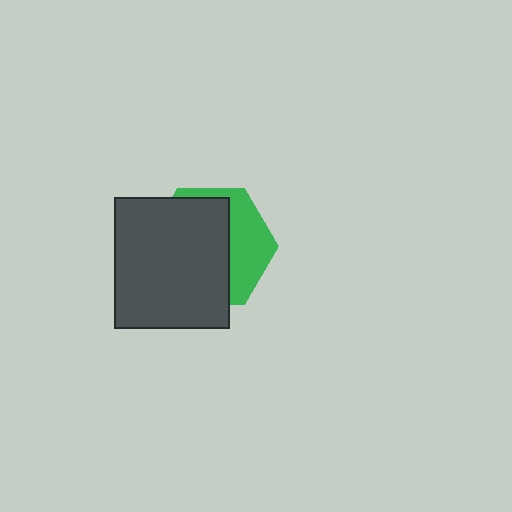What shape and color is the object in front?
The object in front is a dark gray rectangle.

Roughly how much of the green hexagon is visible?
A small part of it is visible (roughly 37%).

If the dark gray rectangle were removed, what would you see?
You would see the complete green hexagon.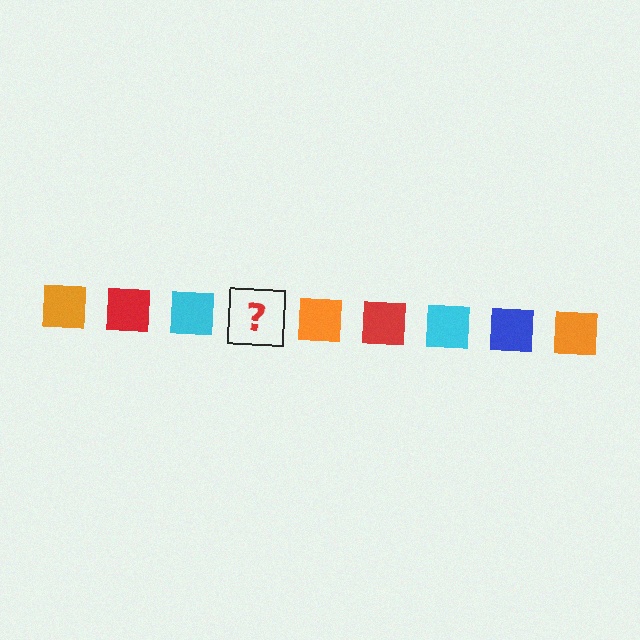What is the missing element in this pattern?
The missing element is a blue square.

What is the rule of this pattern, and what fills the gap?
The rule is that the pattern cycles through orange, red, cyan, blue squares. The gap should be filled with a blue square.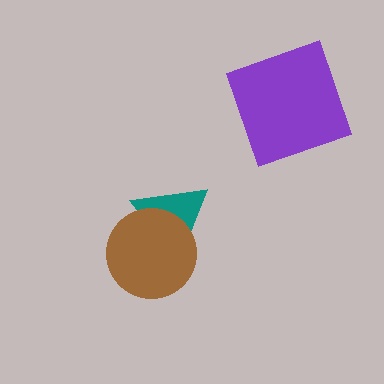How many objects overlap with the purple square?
0 objects overlap with the purple square.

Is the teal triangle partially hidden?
Yes, it is partially covered by another shape.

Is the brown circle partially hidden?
No, no other shape covers it.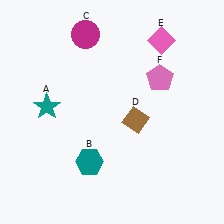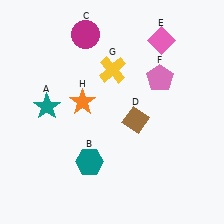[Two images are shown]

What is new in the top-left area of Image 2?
An orange star (H) was added in the top-left area of Image 2.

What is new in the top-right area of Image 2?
A yellow cross (G) was added in the top-right area of Image 2.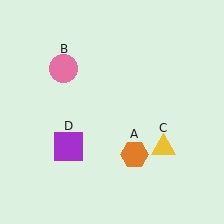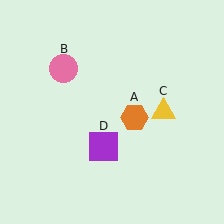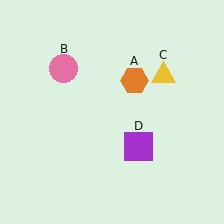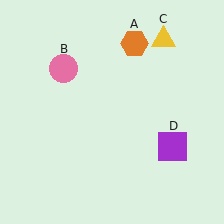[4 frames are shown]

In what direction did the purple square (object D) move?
The purple square (object D) moved right.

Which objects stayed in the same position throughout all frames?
Pink circle (object B) remained stationary.